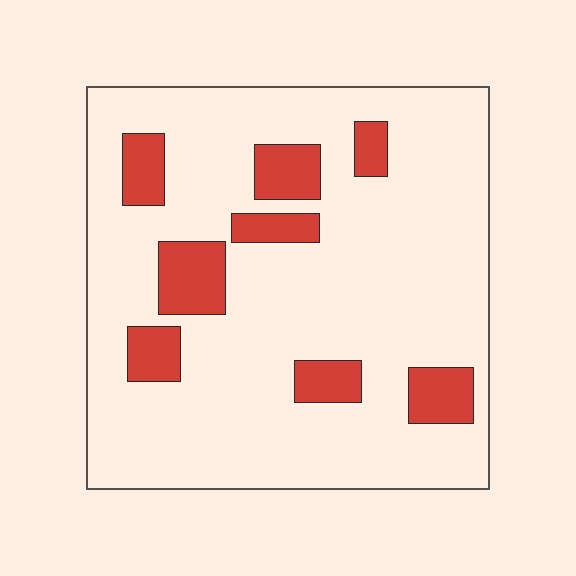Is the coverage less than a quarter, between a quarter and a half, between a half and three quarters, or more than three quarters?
Less than a quarter.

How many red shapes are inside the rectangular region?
8.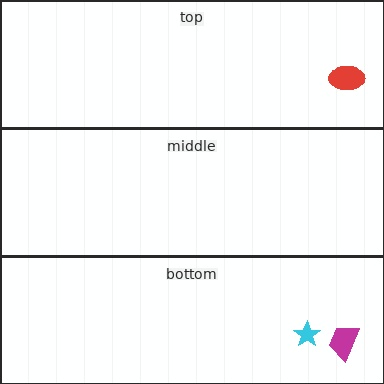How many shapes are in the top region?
1.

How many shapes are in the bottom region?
2.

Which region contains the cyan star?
The bottom region.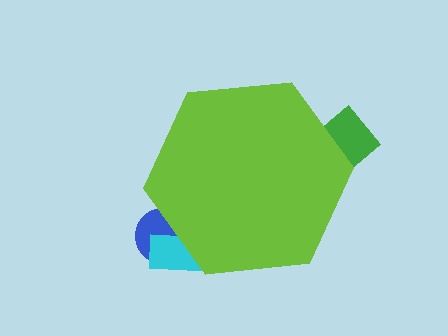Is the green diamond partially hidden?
Yes, the green diamond is partially hidden behind the lime hexagon.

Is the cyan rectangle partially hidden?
Yes, the cyan rectangle is partially hidden behind the lime hexagon.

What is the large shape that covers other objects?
A lime hexagon.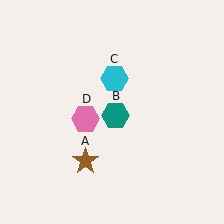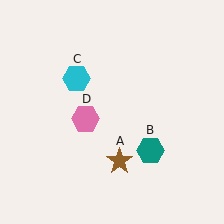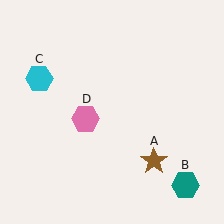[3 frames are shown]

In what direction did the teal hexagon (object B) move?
The teal hexagon (object B) moved down and to the right.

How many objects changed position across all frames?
3 objects changed position: brown star (object A), teal hexagon (object B), cyan hexagon (object C).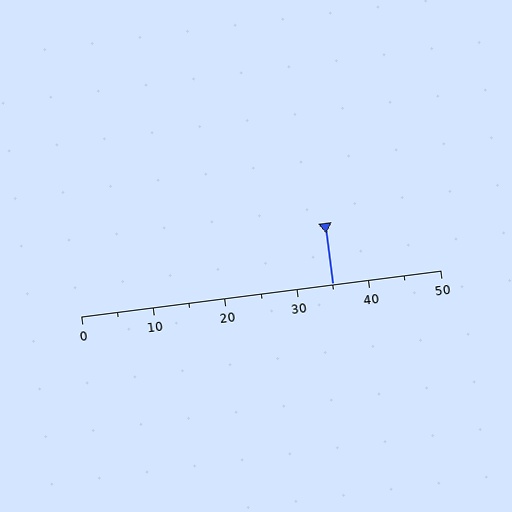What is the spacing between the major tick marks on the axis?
The major ticks are spaced 10 apart.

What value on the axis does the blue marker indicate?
The marker indicates approximately 35.